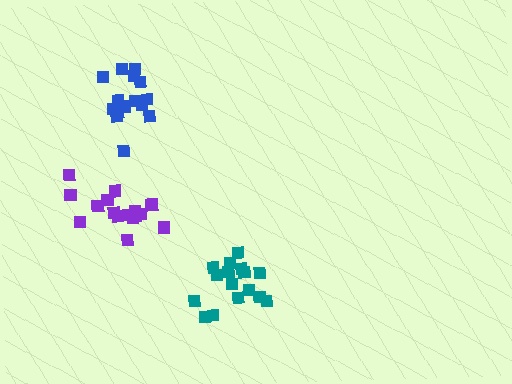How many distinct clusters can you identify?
There are 3 distinct clusters.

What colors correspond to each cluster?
The clusters are colored: teal, purple, blue.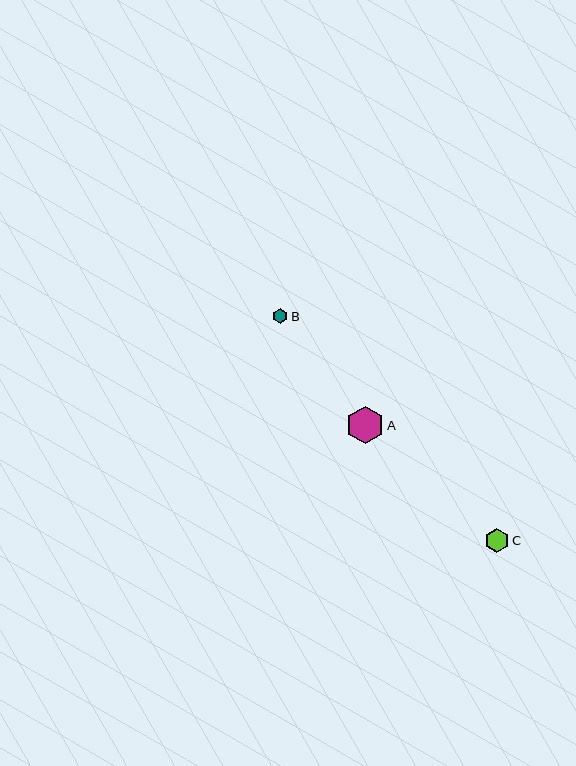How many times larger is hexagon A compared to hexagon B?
Hexagon A is approximately 2.5 times the size of hexagon B.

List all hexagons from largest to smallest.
From largest to smallest: A, C, B.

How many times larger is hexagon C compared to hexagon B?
Hexagon C is approximately 1.6 times the size of hexagon B.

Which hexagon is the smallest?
Hexagon B is the smallest with a size of approximately 15 pixels.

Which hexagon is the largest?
Hexagon A is the largest with a size of approximately 37 pixels.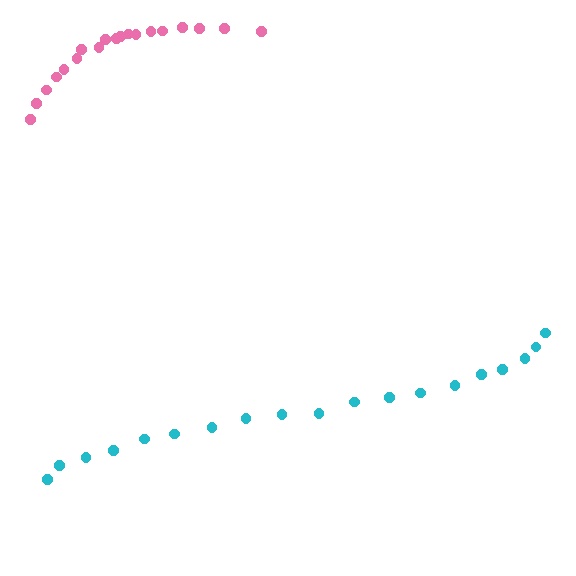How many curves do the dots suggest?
There are 2 distinct paths.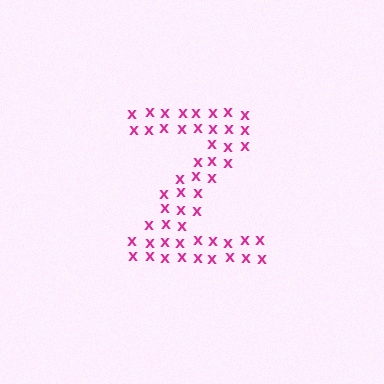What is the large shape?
The large shape is the letter Z.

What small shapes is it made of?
It is made of small letter X's.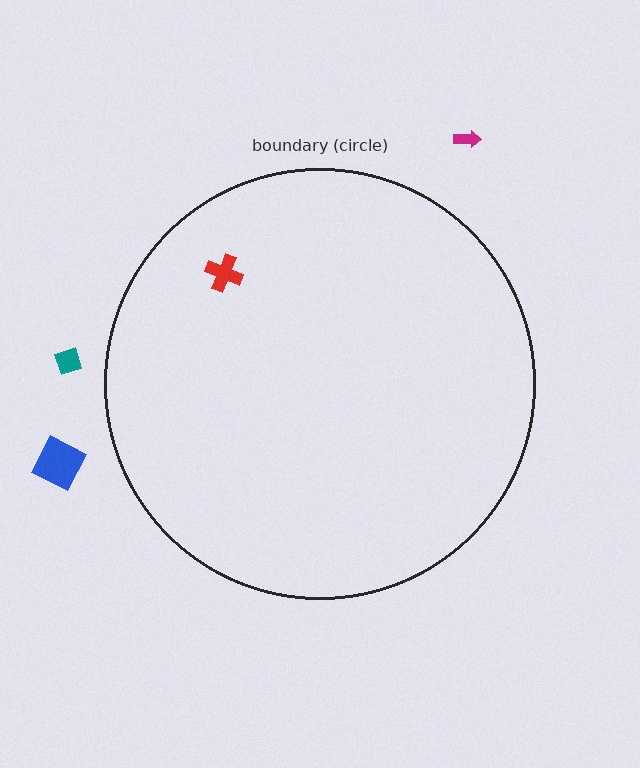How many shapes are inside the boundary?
1 inside, 3 outside.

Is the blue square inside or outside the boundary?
Outside.